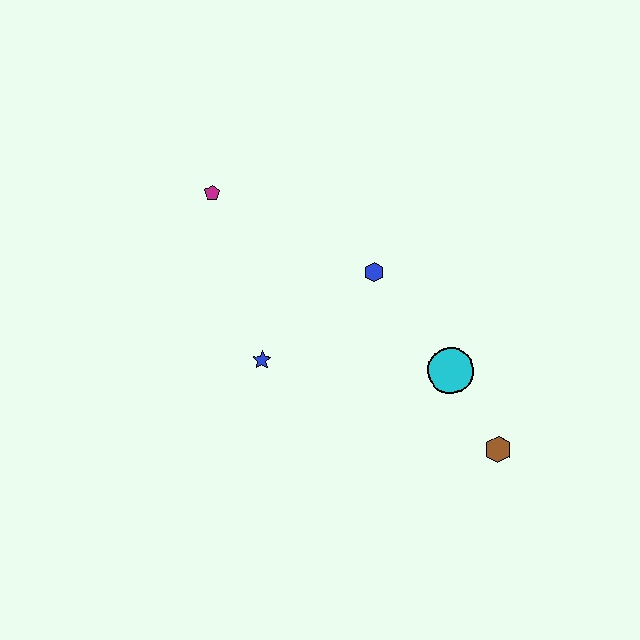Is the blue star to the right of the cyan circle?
No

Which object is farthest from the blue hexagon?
The brown hexagon is farthest from the blue hexagon.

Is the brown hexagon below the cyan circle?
Yes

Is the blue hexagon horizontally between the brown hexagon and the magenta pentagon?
Yes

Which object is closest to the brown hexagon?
The cyan circle is closest to the brown hexagon.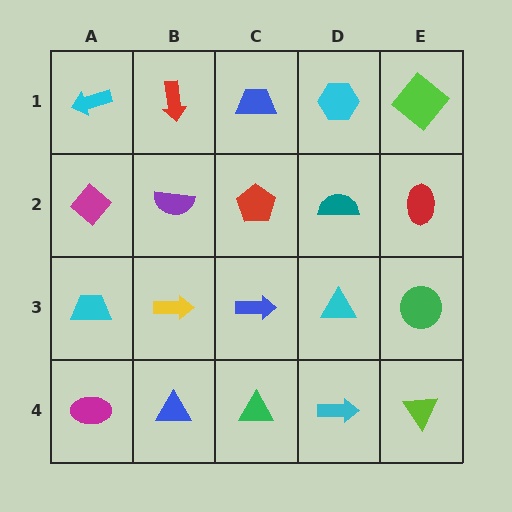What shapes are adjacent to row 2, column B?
A red arrow (row 1, column B), a yellow arrow (row 3, column B), a magenta diamond (row 2, column A), a red pentagon (row 2, column C).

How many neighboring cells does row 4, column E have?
2.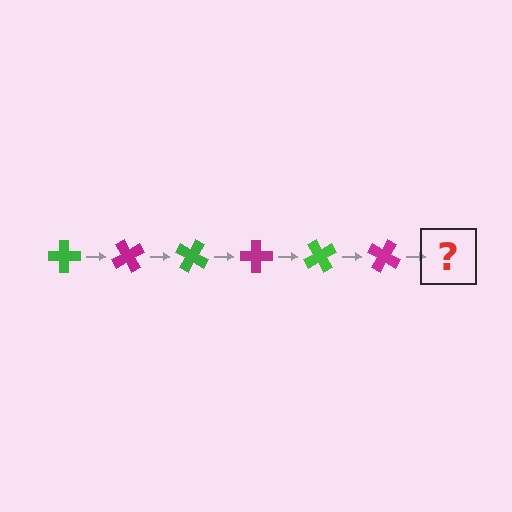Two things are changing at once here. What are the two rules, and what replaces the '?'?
The two rules are that it rotates 60 degrees each step and the color cycles through green and magenta. The '?' should be a green cross, rotated 360 degrees from the start.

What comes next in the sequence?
The next element should be a green cross, rotated 360 degrees from the start.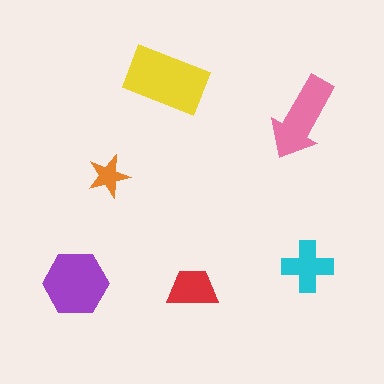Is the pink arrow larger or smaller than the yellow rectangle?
Smaller.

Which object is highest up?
The yellow rectangle is topmost.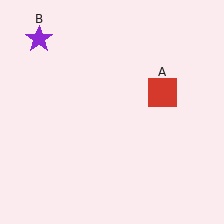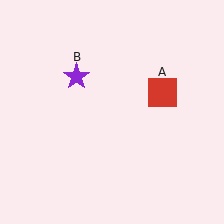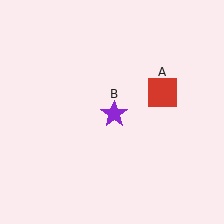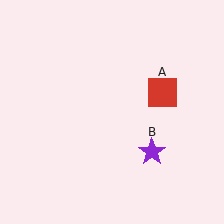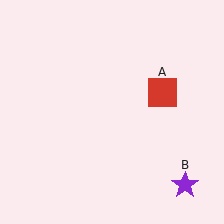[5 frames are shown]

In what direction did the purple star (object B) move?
The purple star (object B) moved down and to the right.